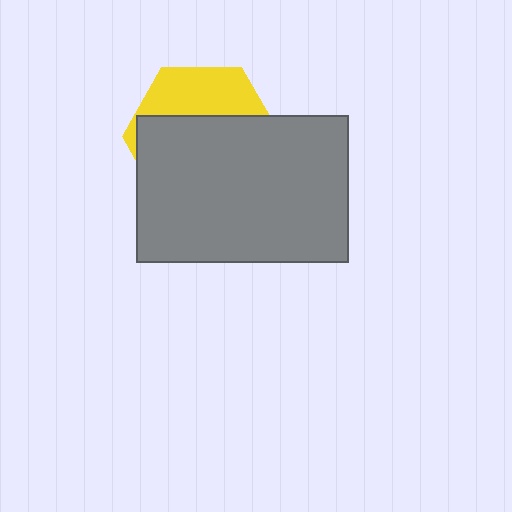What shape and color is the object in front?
The object in front is a gray rectangle.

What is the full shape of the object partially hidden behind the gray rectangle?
The partially hidden object is a yellow hexagon.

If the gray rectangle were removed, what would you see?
You would see the complete yellow hexagon.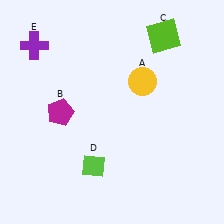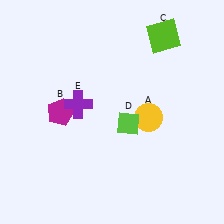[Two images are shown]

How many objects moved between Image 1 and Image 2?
3 objects moved between the two images.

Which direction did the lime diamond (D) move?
The lime diamond (D) moved up.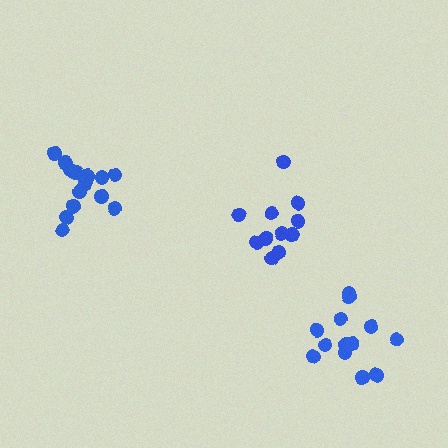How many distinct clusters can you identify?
There are 3 distinct clusters.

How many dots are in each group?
Group 1: 11 dots, Group 2: 15 dots, Group 3: 13 dots (39 total).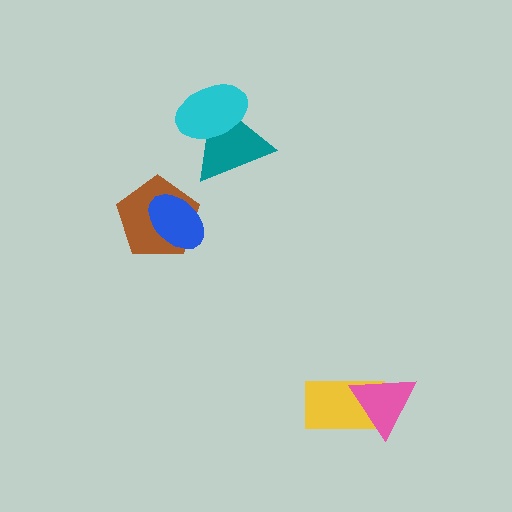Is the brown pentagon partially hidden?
Yes, it is partially covered by another shape.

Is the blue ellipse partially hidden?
No, no other shape covers it.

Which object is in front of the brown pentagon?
The blue ellipse is in front of the brown pentagon.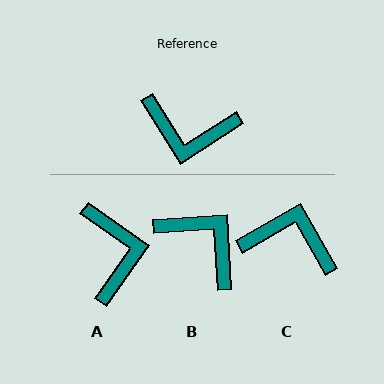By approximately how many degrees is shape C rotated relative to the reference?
Approximately 178 degrees counter-clockwise.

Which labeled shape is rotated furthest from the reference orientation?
C, about 178 degrees away.